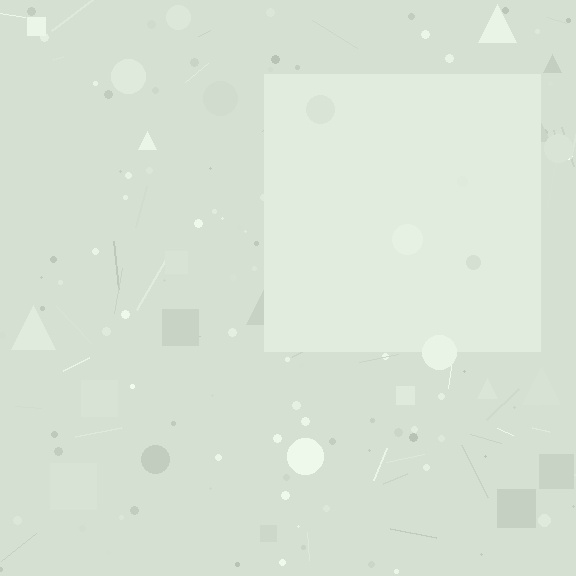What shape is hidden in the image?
A square is hidden in the image.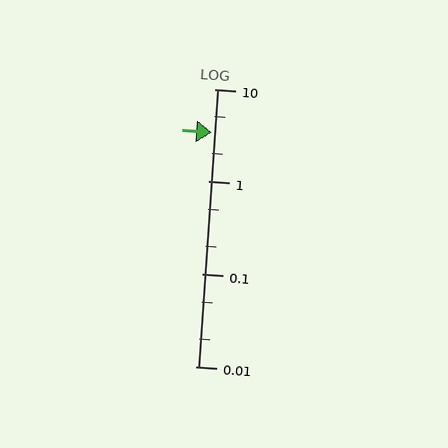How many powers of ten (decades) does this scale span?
The scale spans 3 decades, from 0.01 to 10.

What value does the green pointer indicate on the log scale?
The pointer indicates approximately 3.4.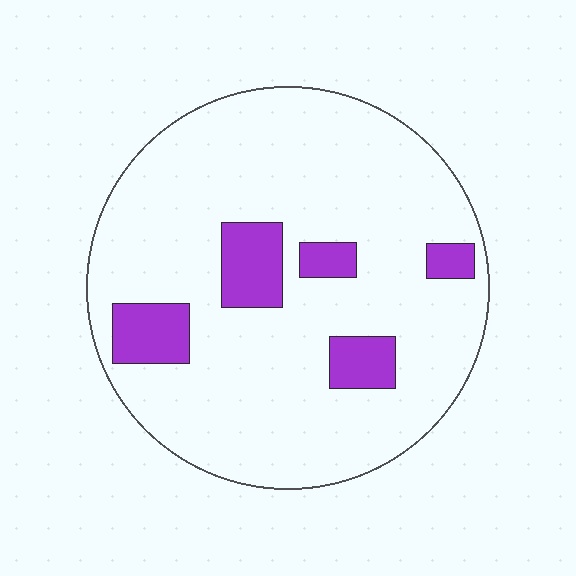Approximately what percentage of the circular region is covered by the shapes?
Approximately 15%.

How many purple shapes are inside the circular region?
5.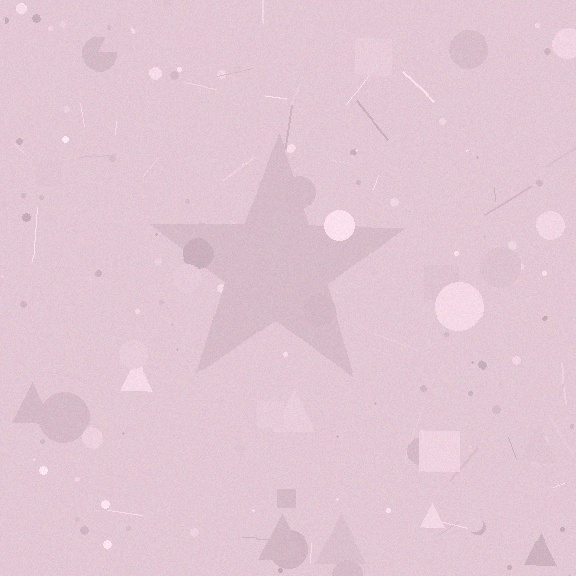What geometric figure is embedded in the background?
A star is embedded in the background.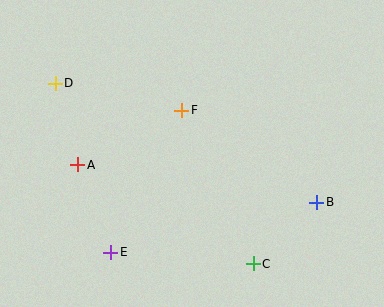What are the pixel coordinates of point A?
Point A is at (78, 165).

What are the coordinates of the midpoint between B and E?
The midpoint between B and E is at (214, 227).